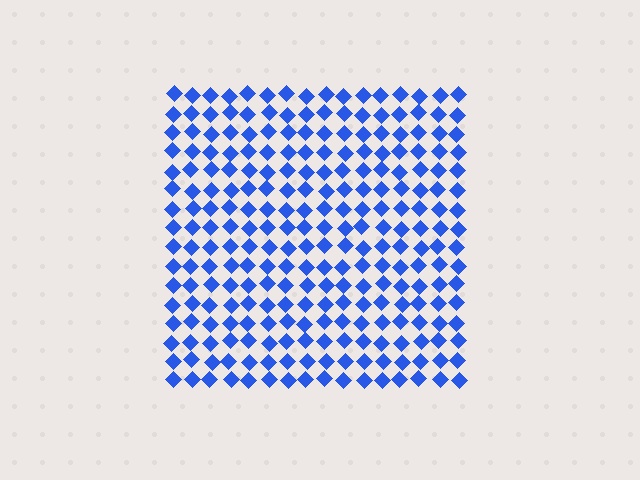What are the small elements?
The small elements are diamonds.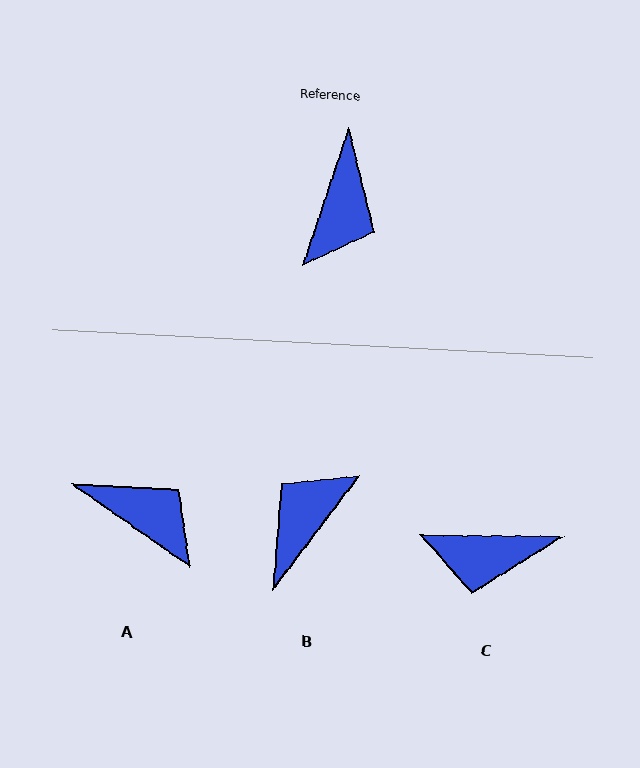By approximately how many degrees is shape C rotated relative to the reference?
Approximately 72 degrees clockwise.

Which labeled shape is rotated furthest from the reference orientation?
B, about 161 degrees away.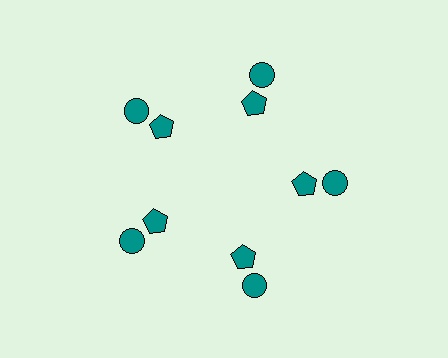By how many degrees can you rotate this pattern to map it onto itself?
The pattern maps onto itself every 72 degrees of rotation.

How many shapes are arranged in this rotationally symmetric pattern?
There are 10 shapes, arranged in 5 groups of 2.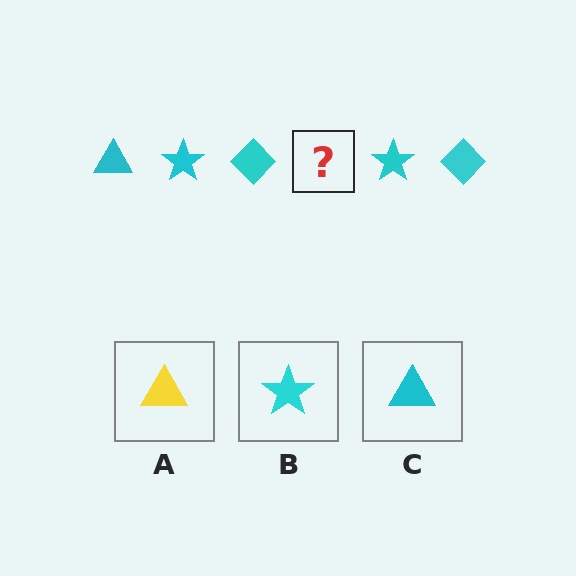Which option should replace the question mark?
Option C.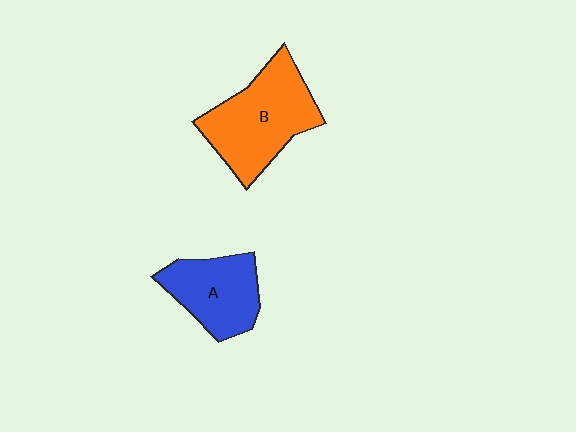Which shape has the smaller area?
Shape A (blue).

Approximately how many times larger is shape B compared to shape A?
Approximately 1.4 times.